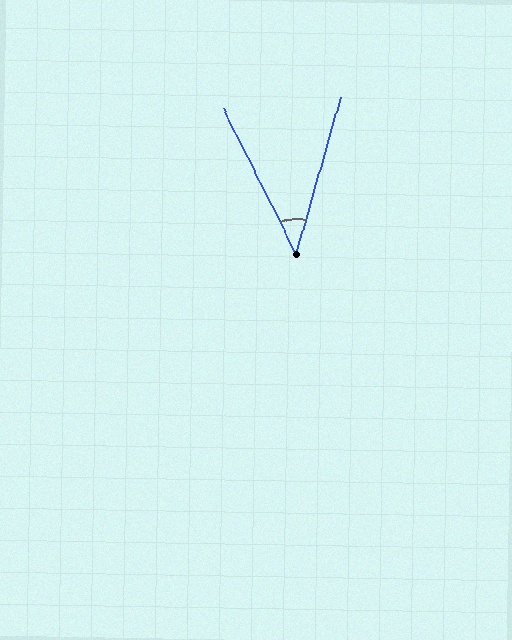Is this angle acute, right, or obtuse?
It is acute.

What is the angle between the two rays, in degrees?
Approximately 43 degrees.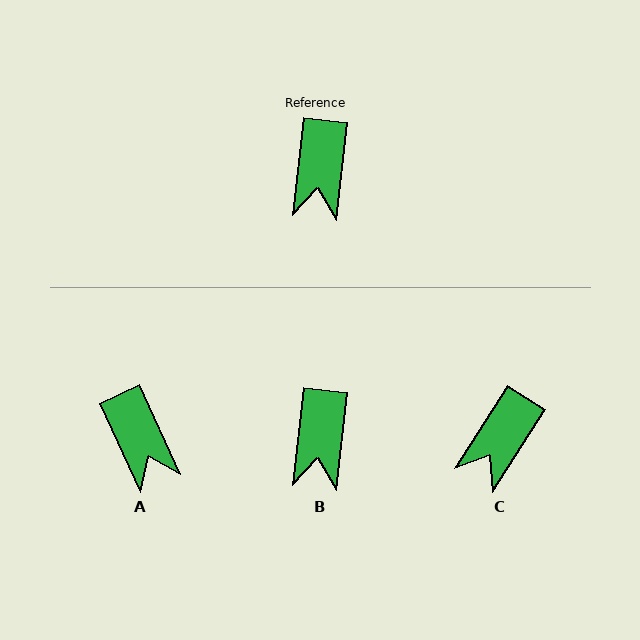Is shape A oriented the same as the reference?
No, it is off by about 31 degrees.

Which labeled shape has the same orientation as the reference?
B.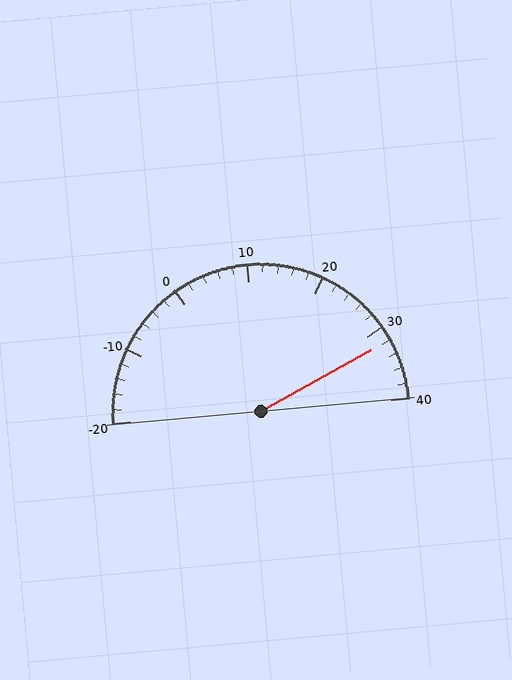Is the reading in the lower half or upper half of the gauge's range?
The reading is in the upper half of the range (-20 to 40).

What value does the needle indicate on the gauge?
The needle indicates approximately 32.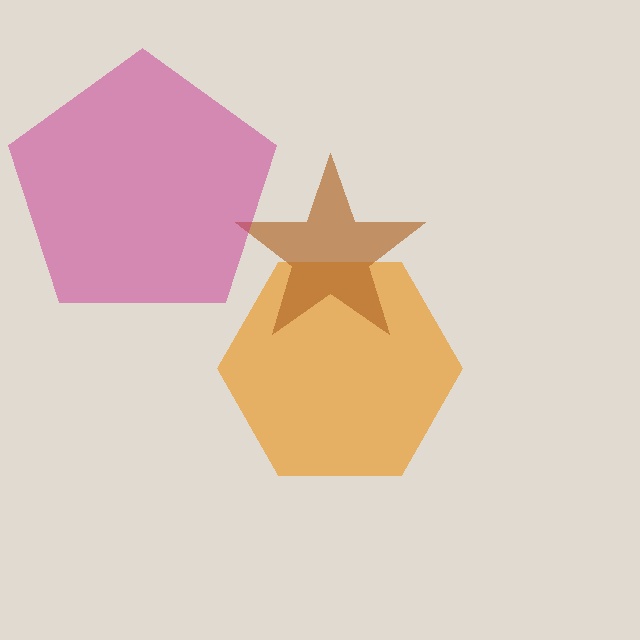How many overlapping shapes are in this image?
There are 3 overlapping shapes in the image.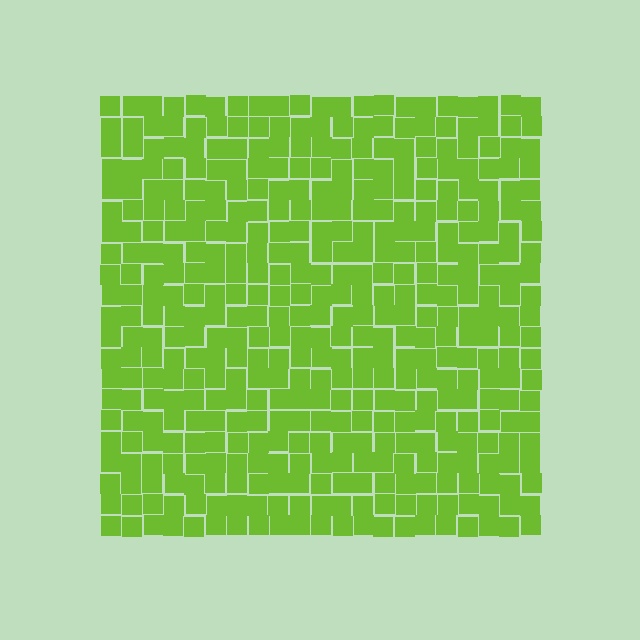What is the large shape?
The large shape is a square.